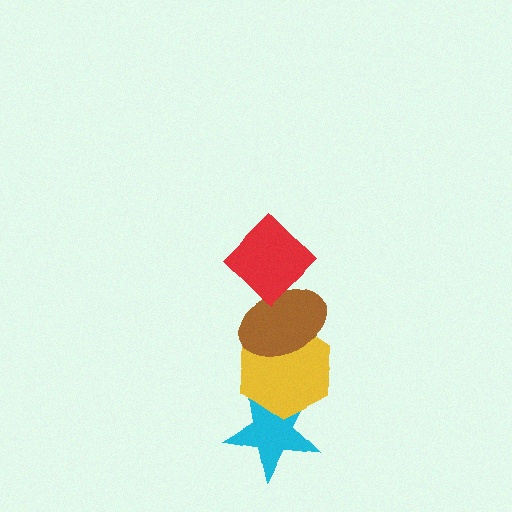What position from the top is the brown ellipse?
The brown ellipse is 2nd from the top.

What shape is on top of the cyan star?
The yellow hexagon is on top of the cyan star.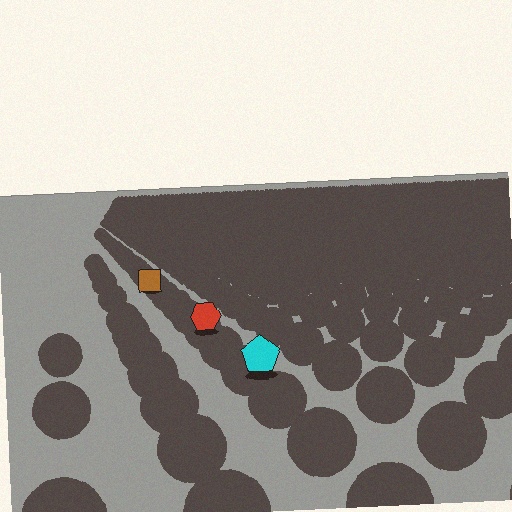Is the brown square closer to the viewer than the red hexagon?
No. The red hexagon is closer — you can tell from the texture gradient: the ground texture is coarser near it.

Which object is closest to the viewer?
The cyan pentagon is closest. The texture marks near it are larger and more spread out.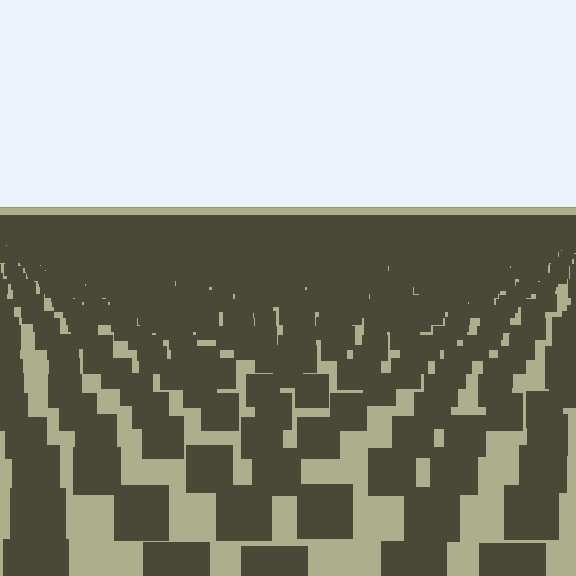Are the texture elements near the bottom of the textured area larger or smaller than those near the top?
Larger. Near the bottom, elements are closer to the viewer and appear at a bigger on-screen size.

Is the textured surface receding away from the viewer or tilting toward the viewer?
The surface is receding away from the viewer. Texture elements get smaller and denser toward the top.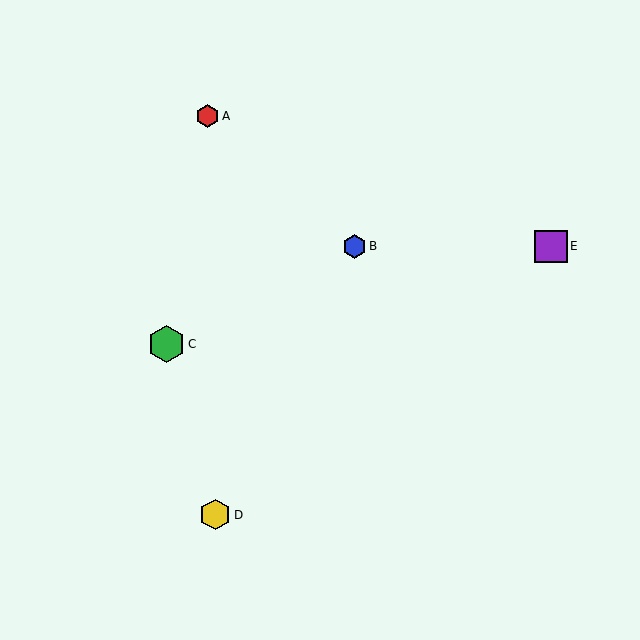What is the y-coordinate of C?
Object C is at y≈344.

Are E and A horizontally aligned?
No, E is at y≈247 and A is at y≈116.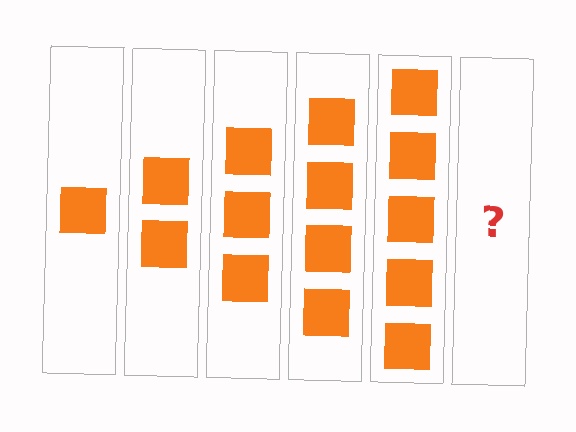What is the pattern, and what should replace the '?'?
The pattern is that each step adds one more square. The '?' should be 6 squares.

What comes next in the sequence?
The next element should be 6 squares.